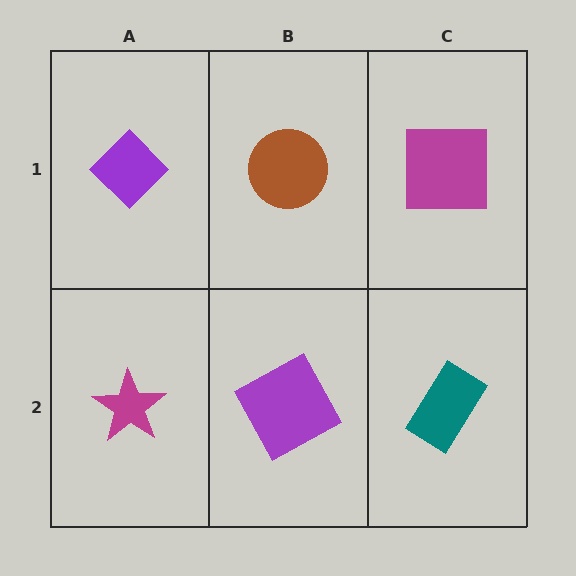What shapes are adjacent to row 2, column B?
A brown circle (row 1, column B), a magenta star (row 2, column A), a teal rectangle (row 2, column C).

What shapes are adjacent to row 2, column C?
A magenta square (row 1, column C), a purple square (row 2, column B).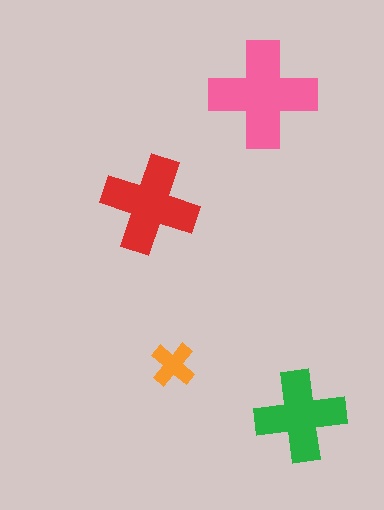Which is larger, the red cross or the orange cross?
The red one.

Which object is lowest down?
The green cross is bottommost.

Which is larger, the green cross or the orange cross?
The green one.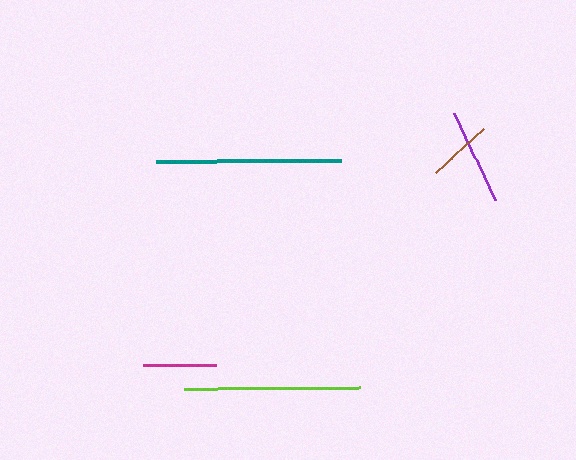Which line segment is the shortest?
The brown line is the shortest at approximately 66 pixels.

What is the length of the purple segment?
The purple segment is approximately 96 pixels long.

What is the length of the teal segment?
The teal segment is approximately 185 pixels long.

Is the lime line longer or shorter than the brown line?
The lime line is longer than the brown line.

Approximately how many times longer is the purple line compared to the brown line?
The purple line is approximately 1.5 times the length of the brown line.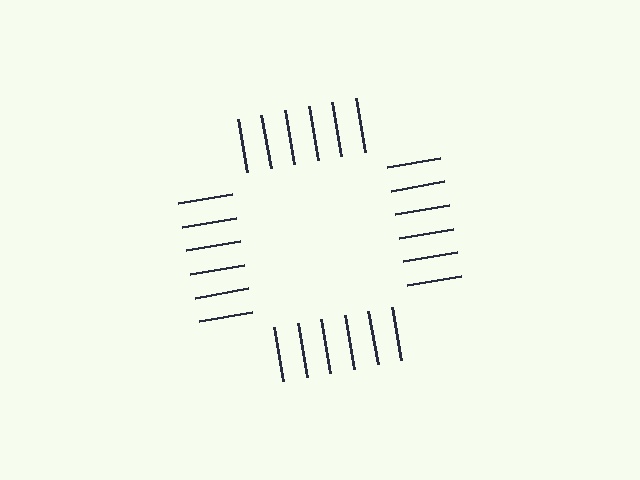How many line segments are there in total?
24 — 6 along each of the 4 edges.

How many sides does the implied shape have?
4 sides — the line-ends trace a square.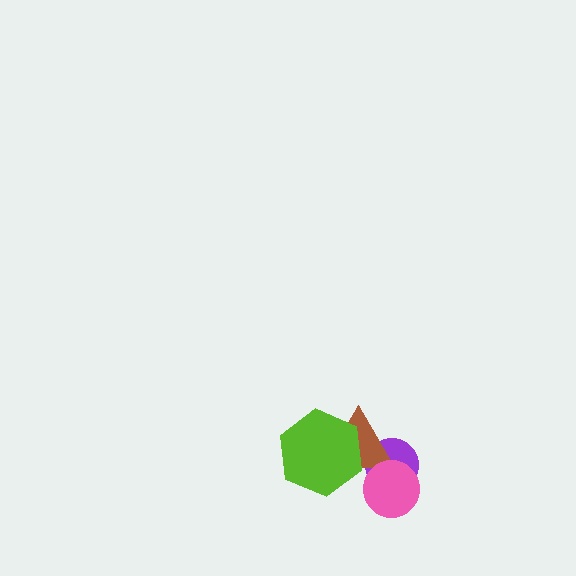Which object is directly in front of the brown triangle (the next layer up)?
The pink circle is directly in front of the brown triangle.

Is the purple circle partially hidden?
Yes, it is partially covered by another shape.